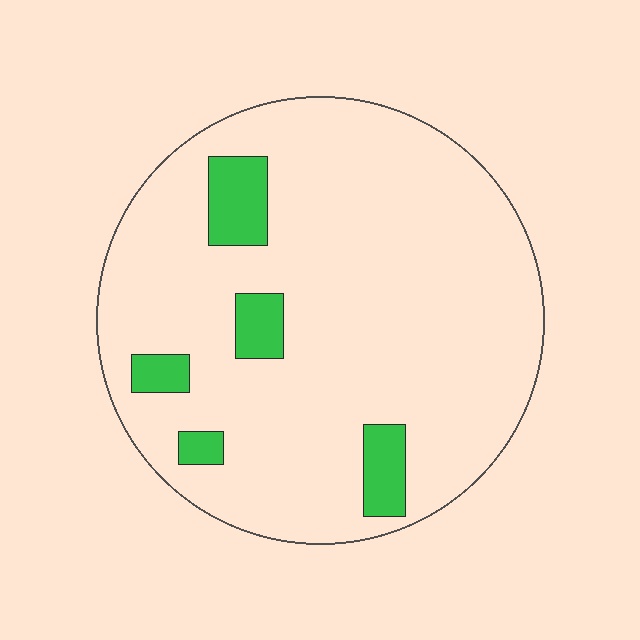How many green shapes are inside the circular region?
5.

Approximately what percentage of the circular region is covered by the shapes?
Approximately 10%.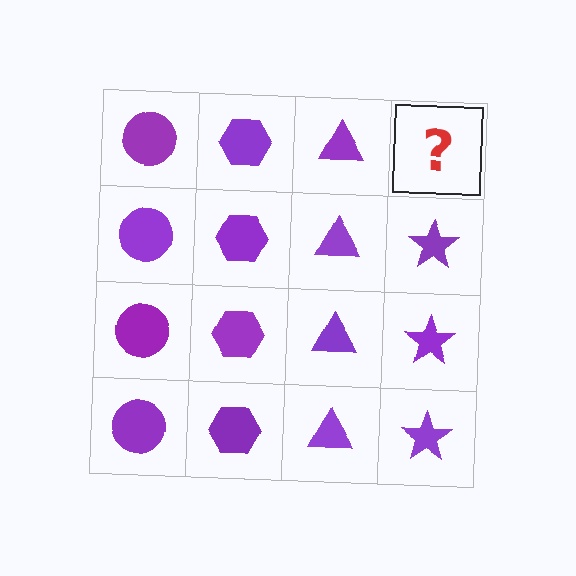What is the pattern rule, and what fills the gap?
The rule is that each column has a consistent shape. The gap should be filled with a purple star.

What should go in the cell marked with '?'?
The missing cell should contain a purple star.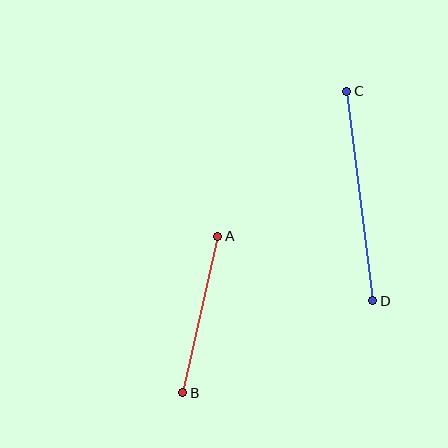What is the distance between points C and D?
The distance is approximately 211 pixels.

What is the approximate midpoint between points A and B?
The midpoint is at approximately (200, 314) pixels.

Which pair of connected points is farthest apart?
Points C and D are farthest apart.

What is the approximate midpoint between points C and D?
The midpoint is at approximately (360, 196) pixels.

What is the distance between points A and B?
The distance is approximately 161 pixels.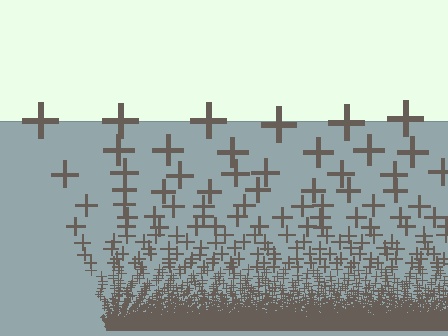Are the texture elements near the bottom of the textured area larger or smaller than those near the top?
Smaller. The gradient is inverted — elements near the bottom are smaller and denser.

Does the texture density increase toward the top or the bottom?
Density increases toward the bottom.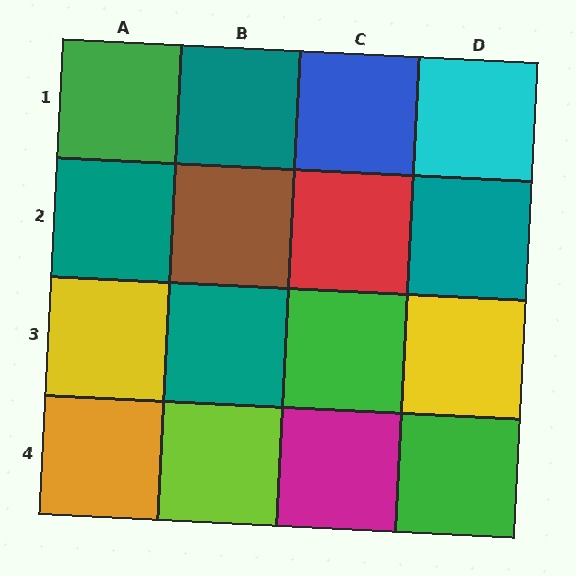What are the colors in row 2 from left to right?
Teal, brown, red, teal.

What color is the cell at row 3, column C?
Green.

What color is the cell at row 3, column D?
Yellow.